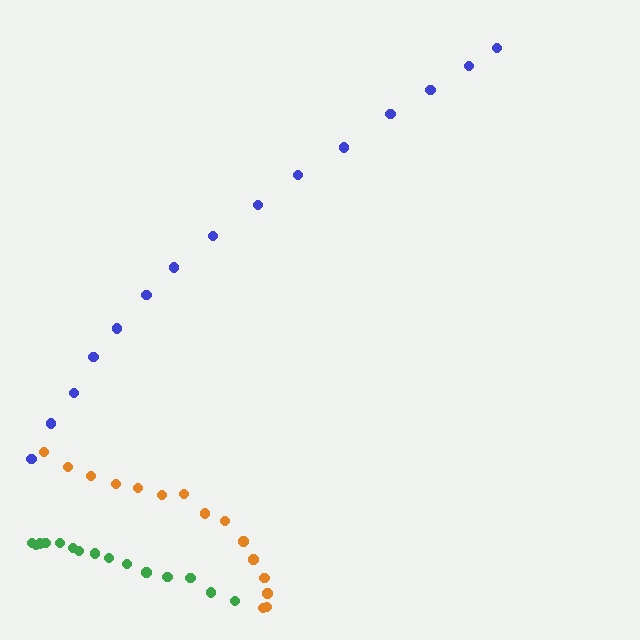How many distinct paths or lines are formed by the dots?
There are 3 distinct paths.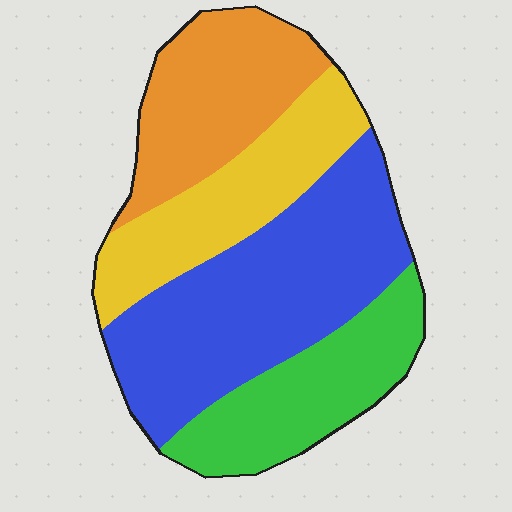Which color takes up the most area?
Blue, at roughly 40%.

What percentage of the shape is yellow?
Yellow takes up between a sixth and a third of the shape.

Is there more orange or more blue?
Blue.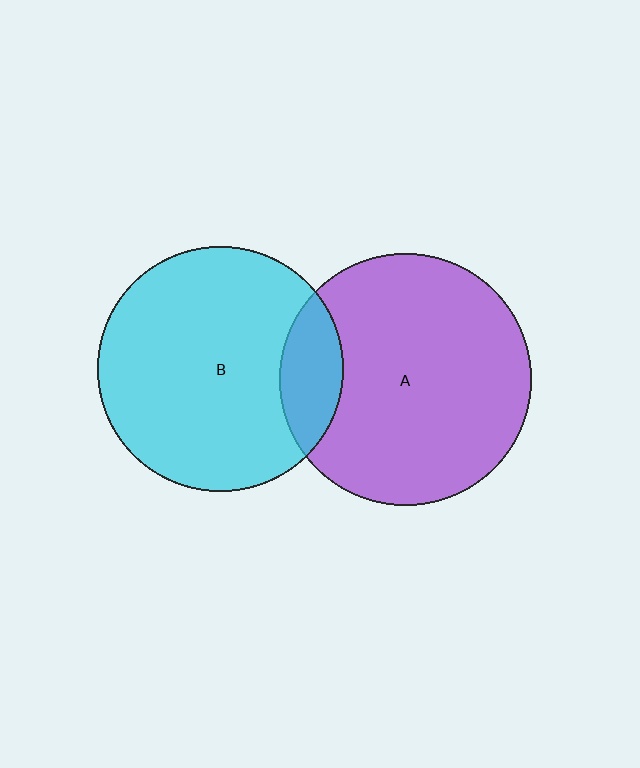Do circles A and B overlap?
Yes.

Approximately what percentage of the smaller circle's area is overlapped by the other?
Approximately 15%.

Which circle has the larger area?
Circle A (purple).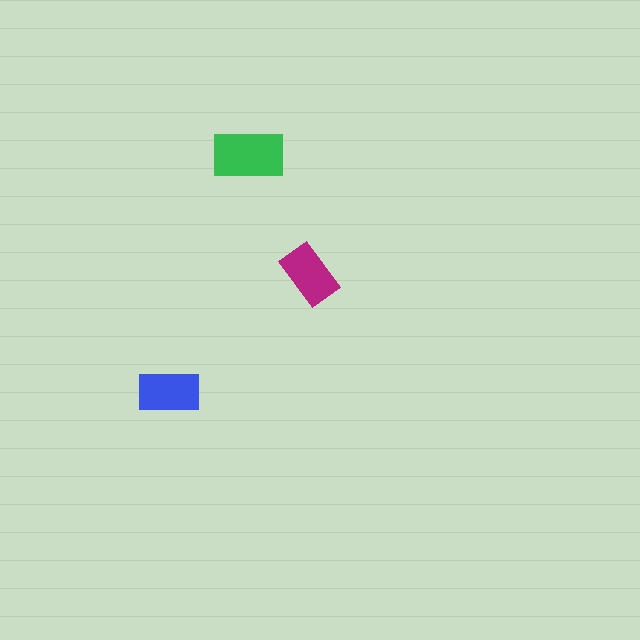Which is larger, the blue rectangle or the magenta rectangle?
The blue one.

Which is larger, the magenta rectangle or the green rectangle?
The green one.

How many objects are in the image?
There are 3 objects in the image.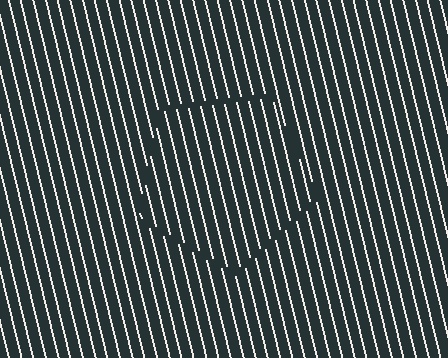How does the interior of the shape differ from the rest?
The interior of the shape contains the same grating, shifted by half a period — the contour is defined by the phase discontinuity where line-ends from the inner and outer gratings abut.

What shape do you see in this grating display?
An illusory pentagon. The interior of the shape contains the same grating, shifted by half a period — the contour is defined by the phase discontinuity where line-ends from the inner and outer gratings abut.